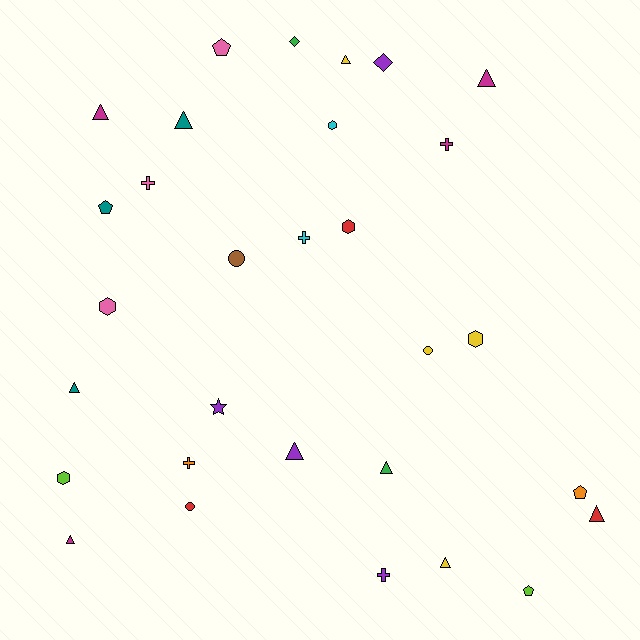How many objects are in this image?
There are 30 objects.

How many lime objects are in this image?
There are 2 lime objects.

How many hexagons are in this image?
There are 5 hexagons.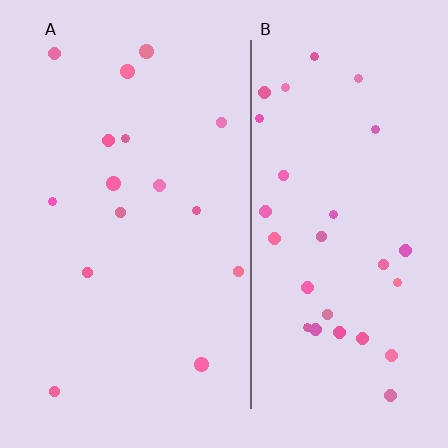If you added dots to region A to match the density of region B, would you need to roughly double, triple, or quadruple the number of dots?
Approximately double.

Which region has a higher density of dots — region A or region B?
B (the right).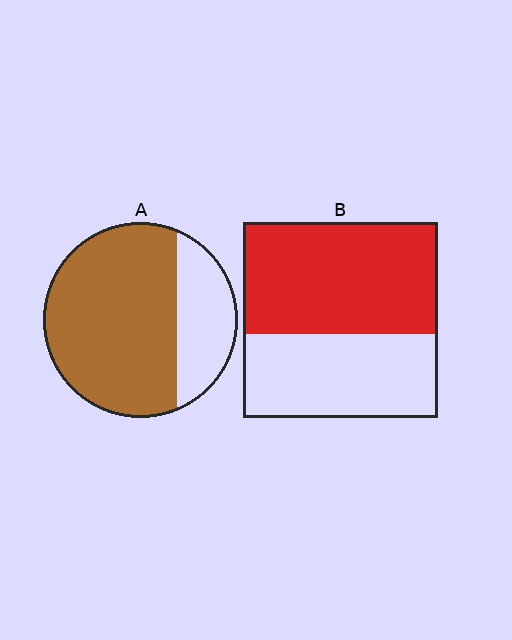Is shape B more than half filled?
Yes.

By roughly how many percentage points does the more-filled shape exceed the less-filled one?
By roughly 15 percentage points (A over B).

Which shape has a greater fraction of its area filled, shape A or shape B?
Shape A.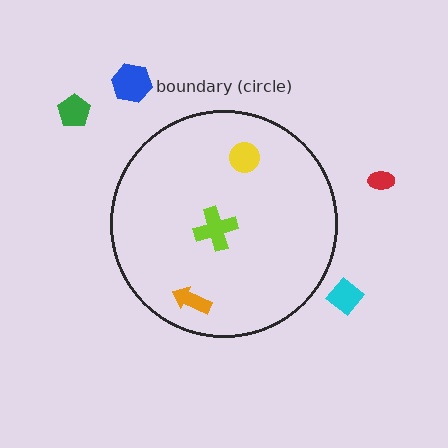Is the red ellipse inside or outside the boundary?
Outside.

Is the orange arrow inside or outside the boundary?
Inside.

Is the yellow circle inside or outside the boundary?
Inside.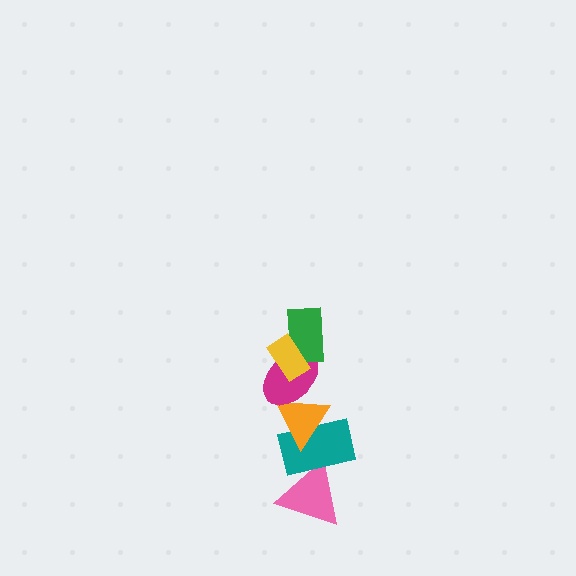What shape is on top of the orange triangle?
The magenta ellipse is on top of the orange triangle.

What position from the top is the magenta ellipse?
The magenta ellipse is 3rd from the top.